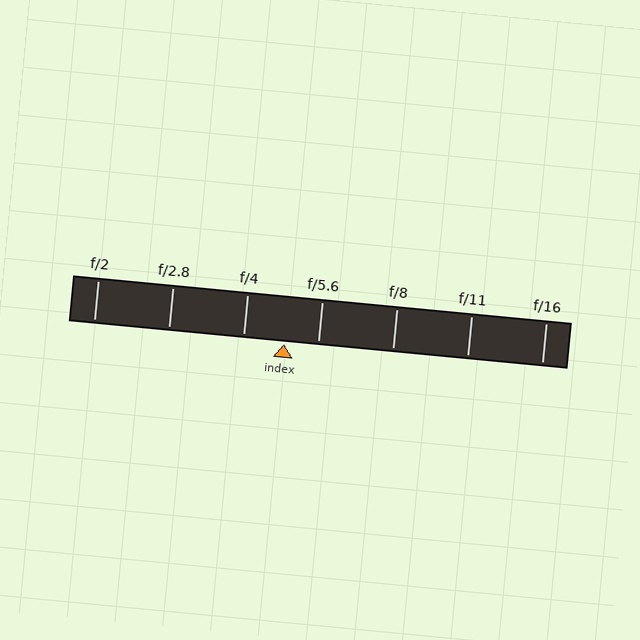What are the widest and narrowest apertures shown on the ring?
The widest aperture shown is f/2 and the narrowest is f/16.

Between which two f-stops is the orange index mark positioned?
The index mark is between f/4 and f/5.6.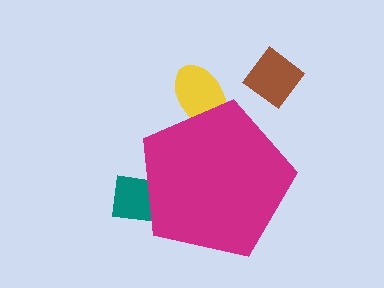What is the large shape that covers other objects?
A magenta pentagon.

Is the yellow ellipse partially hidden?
Yes, the yellow ellipse is partially hidden behind the magenta pentagon.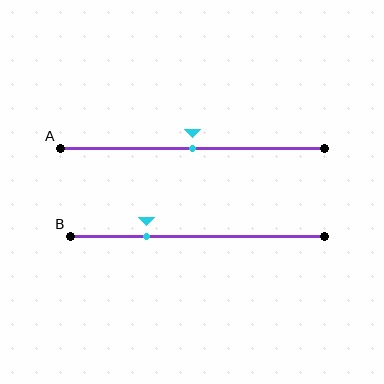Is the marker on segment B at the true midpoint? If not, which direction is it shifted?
No, the marker on segment B is shifted to the left by about 20% of the segment length.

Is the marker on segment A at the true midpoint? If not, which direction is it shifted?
Yes, the marker on segment A is at the true midpoint.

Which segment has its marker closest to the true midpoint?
Segment A has its marker closest to the true midpoint.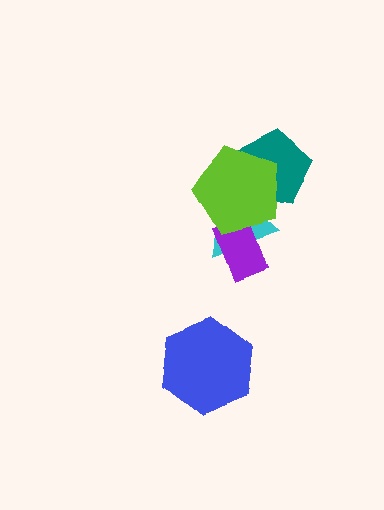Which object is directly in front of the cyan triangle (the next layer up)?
The purple rectangle is directly in front of the cyan triangle.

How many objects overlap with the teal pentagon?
2 objects overlap with the teal pentagon.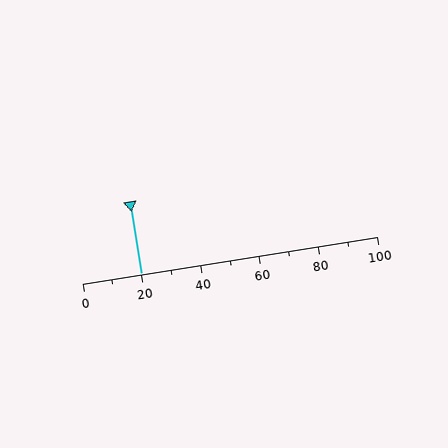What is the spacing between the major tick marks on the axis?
The major ticks are spaced 20 apart.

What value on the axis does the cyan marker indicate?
The marker indicates approximately 20.